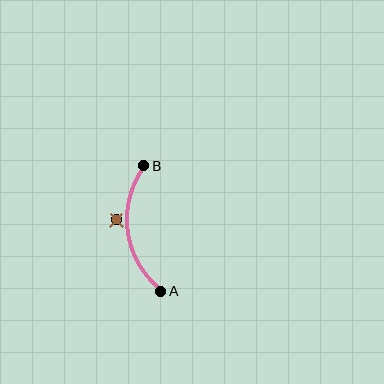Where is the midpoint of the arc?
The arc midpoint is the point on the curve farthest from the straight line joining A and B. It sits to the left of that line.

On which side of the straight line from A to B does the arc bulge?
The arc bulges to the left of the straight line connecting A and B.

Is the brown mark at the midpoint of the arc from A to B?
No — the brown mark does not lie on the arc at all. It sits slightly outside the curve.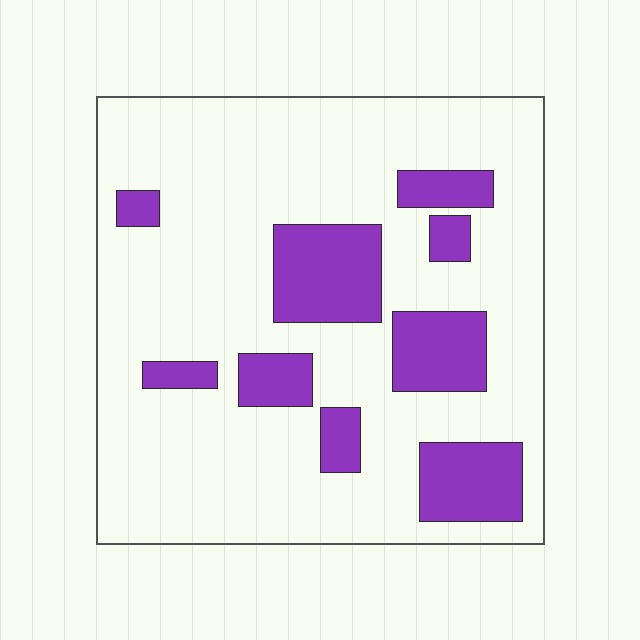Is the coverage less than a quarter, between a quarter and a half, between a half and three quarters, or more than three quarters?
Less than a quarter.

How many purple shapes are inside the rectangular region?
9.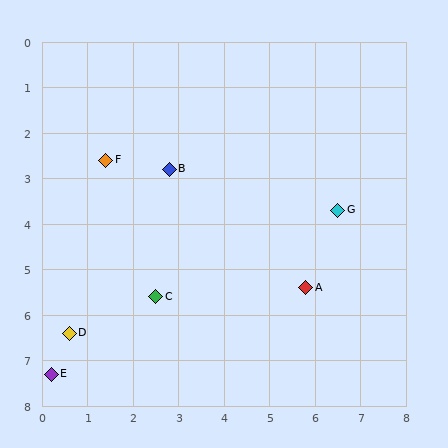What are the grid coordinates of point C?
Point C is at approximately (2.5, 5.6).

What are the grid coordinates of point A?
Point A is at approximately (5.8, 5.4).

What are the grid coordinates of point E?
Point E is at approximately (0.2, 7.3).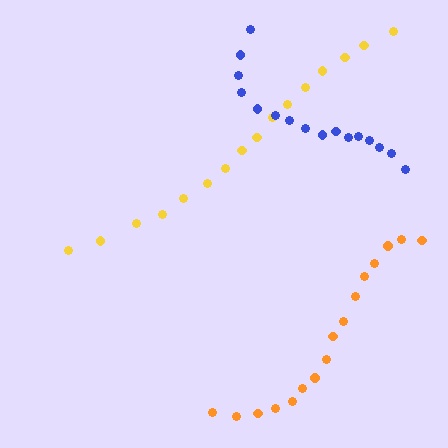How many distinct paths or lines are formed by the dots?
There are 3 distinct paths.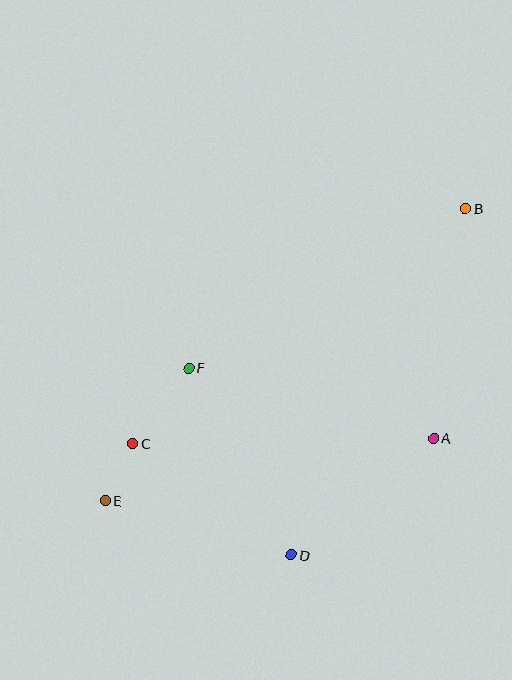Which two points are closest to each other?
Points C and E are closest to each other.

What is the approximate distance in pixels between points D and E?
The distance between D and E is approximately 194 pixels.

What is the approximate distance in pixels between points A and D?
The distance between A and D is approximately 184 pixels.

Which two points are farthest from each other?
Points B and E are farthest from each other.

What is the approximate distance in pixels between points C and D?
The distance between C and D is approximately 194 pixels.